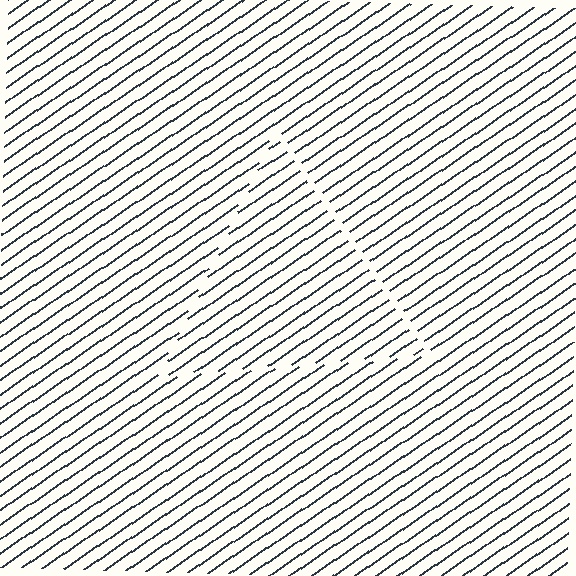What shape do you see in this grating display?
An illusory triangle. The interior of the shape contains the same grating, shifted by half a period — the contour is defined by the phase discontinuity where line-ends from the inner and outer gratings abut.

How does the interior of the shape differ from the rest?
The interior of the shape contains the same grating, shifted by half a period — the contour is defined by the phase discontinuity where line-ends from the inner and outer gratings abut.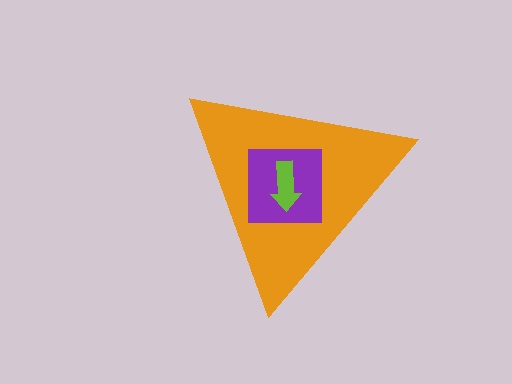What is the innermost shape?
The lime arrow.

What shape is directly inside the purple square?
The lime arrow.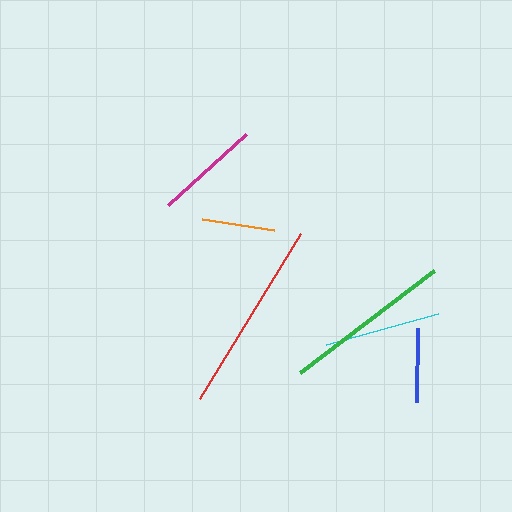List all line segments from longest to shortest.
From longest to shortest: red, green, cyan, magenta, blue, orange.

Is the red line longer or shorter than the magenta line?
The red line is longer than the magenta line.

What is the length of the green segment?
The green segment is approximately 169 pixels long.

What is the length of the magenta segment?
The magenta segment is approximately 106 pixels long.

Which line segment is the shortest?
The orange line is the shortest at approximately 73 pixels.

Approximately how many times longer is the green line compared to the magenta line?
The green line is approximately 1.6 times the length of the magenta line.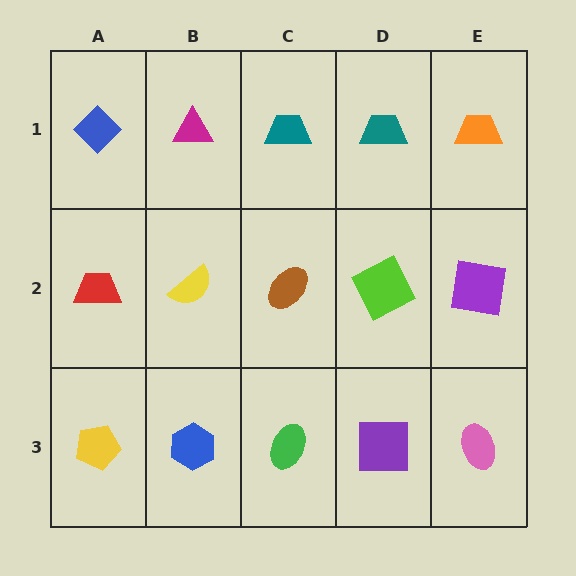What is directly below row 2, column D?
A purple square.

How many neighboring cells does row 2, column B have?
4.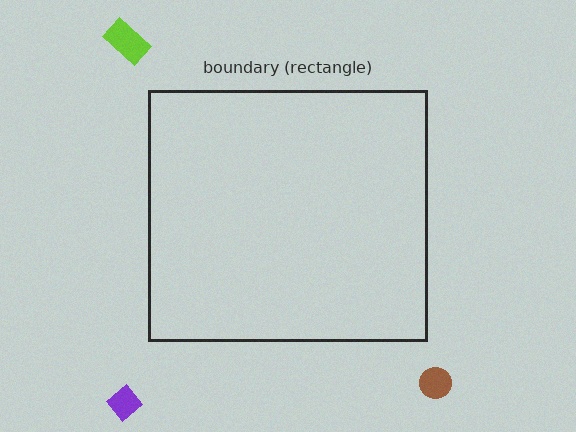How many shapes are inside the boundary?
0 inside, 3 outside.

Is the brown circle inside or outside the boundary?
Outside.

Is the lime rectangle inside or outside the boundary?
Outside.